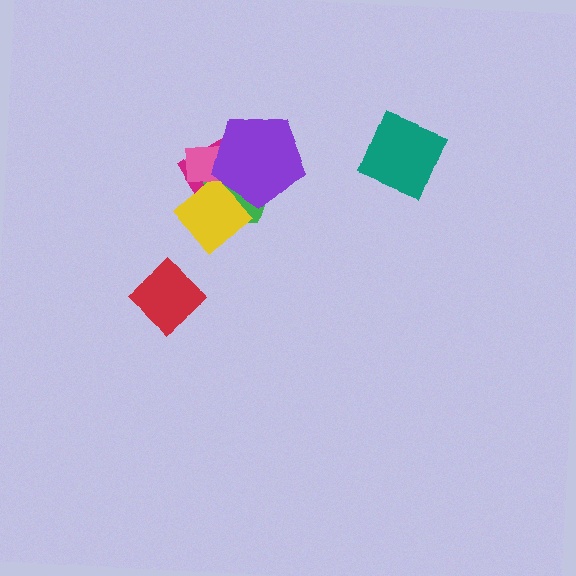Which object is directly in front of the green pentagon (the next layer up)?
The yellow diamond is directly in front of the green pentagon.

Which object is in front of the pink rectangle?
The purple pentagon is in front of the pink rectangle.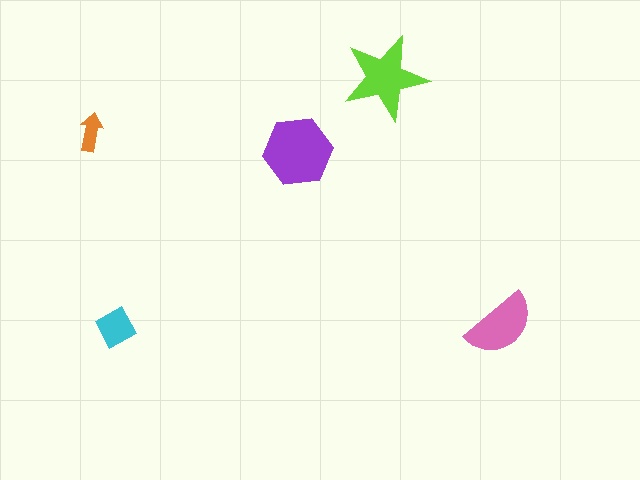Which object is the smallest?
The orange arrow.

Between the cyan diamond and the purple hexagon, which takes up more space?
The purple hexagon.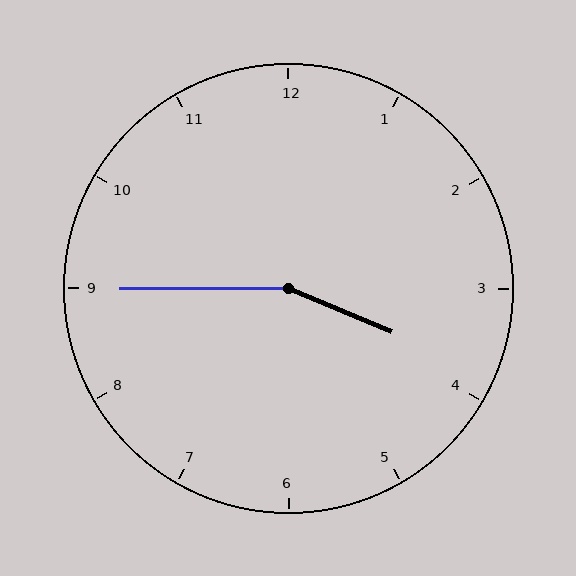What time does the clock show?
3:45.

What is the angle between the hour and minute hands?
Approximately 158 degrees.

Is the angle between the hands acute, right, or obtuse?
It is obtuse.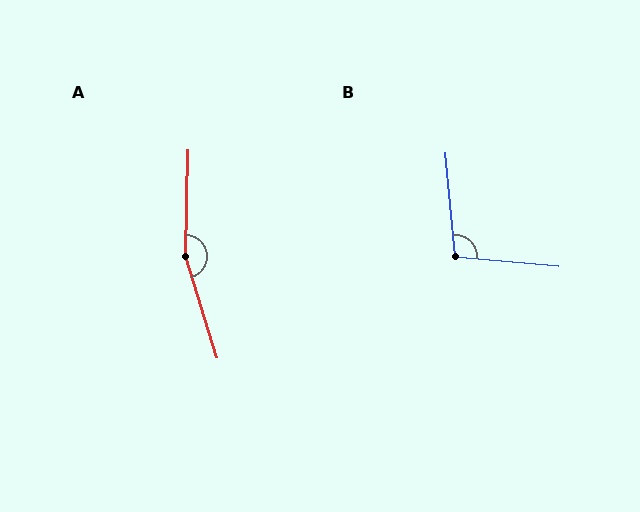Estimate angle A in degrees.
Approximately 161 degrees.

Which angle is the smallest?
B, at approximately 101 degrees.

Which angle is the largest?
A, at approximately 161 degrees.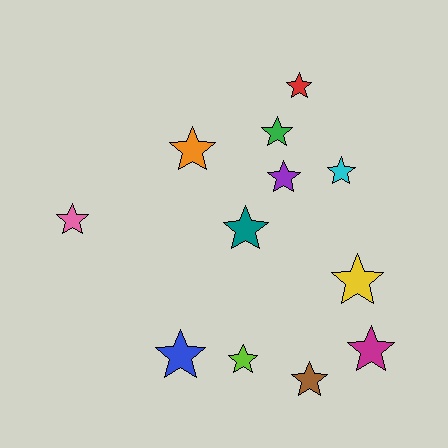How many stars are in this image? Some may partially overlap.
There are 12 stars.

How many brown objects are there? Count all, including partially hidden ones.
There is 1 brown object.